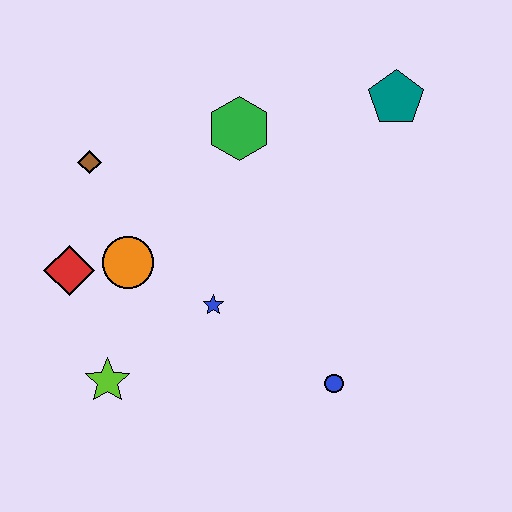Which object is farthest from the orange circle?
The teal pentagon is farthest from the orange circle.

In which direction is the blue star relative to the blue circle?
The blue star is to the left of the blue circle.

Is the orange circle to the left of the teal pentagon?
Yes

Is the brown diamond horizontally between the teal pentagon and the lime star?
No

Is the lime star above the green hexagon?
No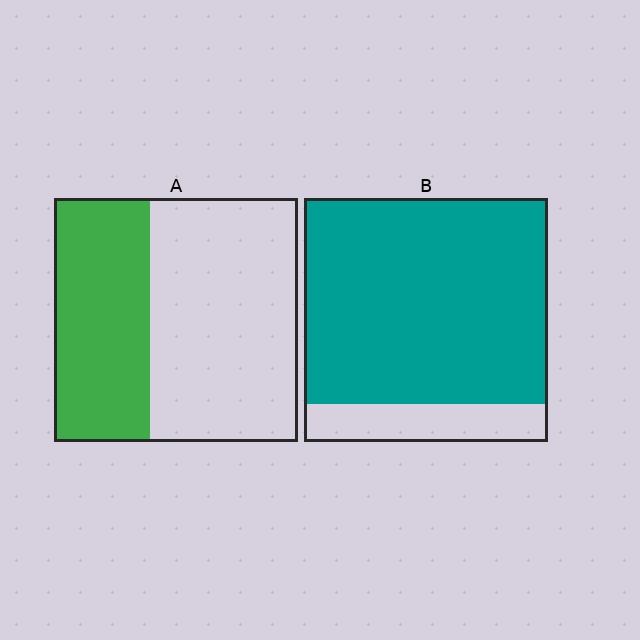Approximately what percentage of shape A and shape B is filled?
A is approximately 40% and B is approximately 85%.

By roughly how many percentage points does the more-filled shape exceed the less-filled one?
By roughly 45 percentage points (B over A).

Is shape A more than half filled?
No.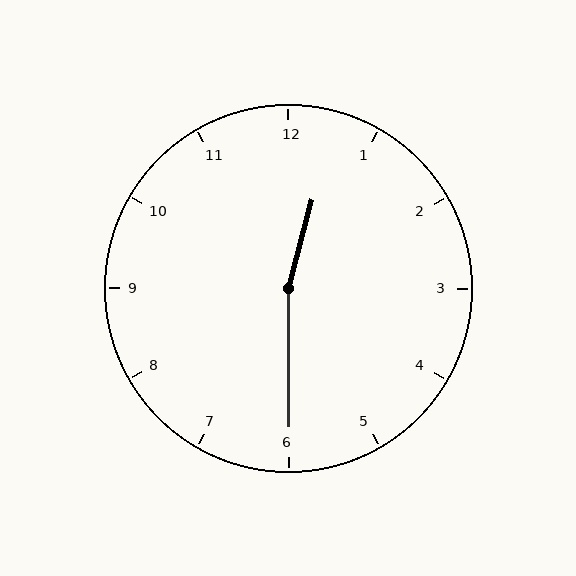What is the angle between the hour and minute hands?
Approximately 165 degrees.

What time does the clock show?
12:30.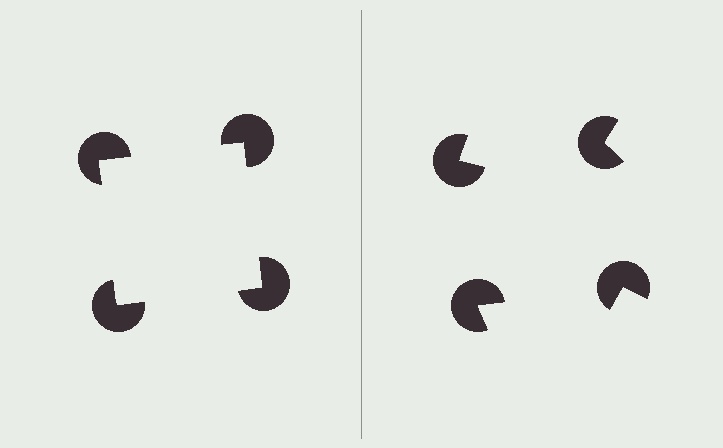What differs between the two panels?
The pac-man discs are positioned identically on both sides; only the wedge orientations differ. On the left they align to a square; on the right they are misaligned.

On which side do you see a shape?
An illusory square appears on the left side. On the right side the wedge cuts are rotated, so no coherent shape forms.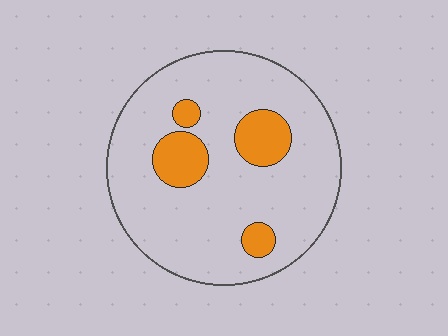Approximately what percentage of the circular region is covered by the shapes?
Approximately 15%.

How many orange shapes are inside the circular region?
4.